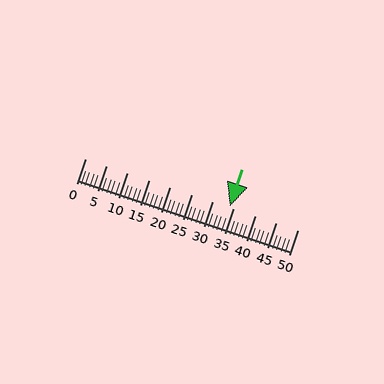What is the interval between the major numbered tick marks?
The major tick marks are spaced 5 units apart.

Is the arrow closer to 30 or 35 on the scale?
The arrow is closer to 35.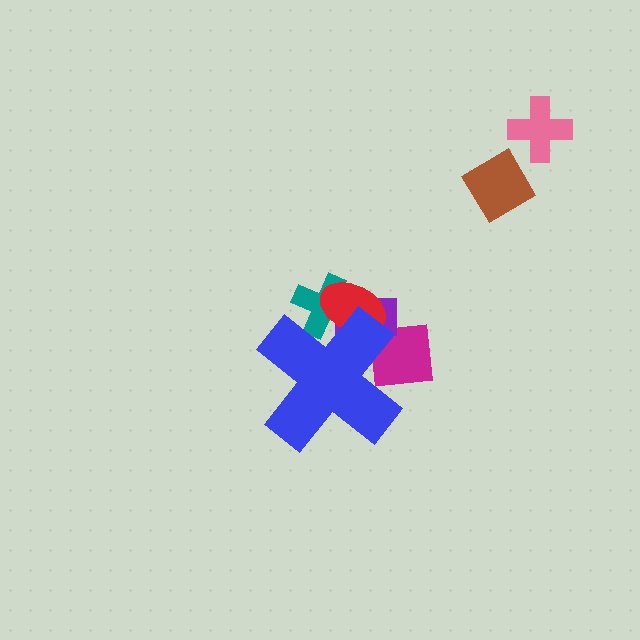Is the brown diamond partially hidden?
No, the brown diamond is fully visible.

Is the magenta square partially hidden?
Yes, the magenta square is partially hidden behind the blue cross.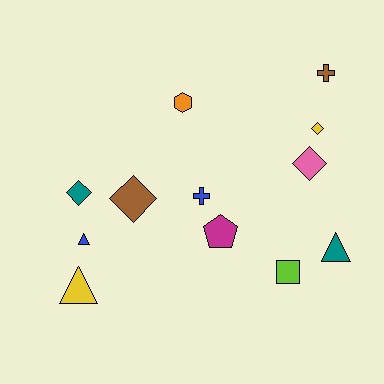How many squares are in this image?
There is 1 square.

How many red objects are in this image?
There are no red objects.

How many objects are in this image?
There are 12 objects.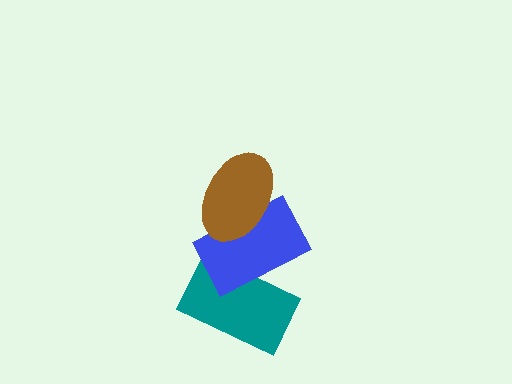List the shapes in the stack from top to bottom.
From top to bottom: the brown ellipse, the blue rectangle, the teal rectangle.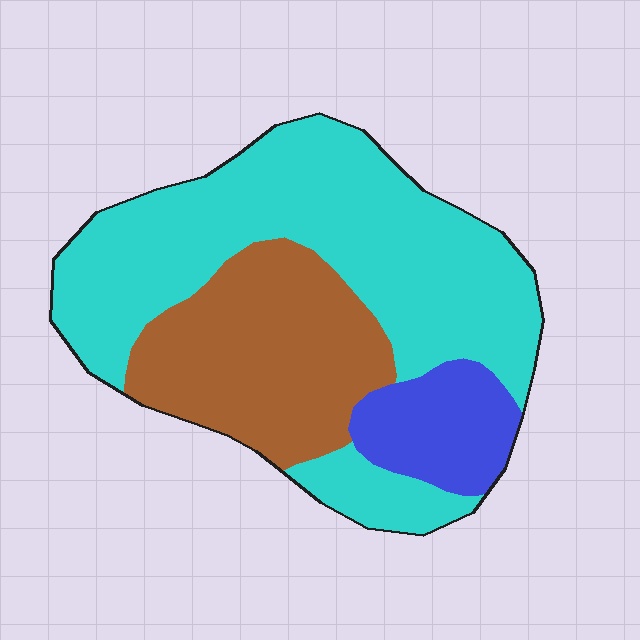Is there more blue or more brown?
Brown.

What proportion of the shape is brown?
Brown covers 30% of the shape.